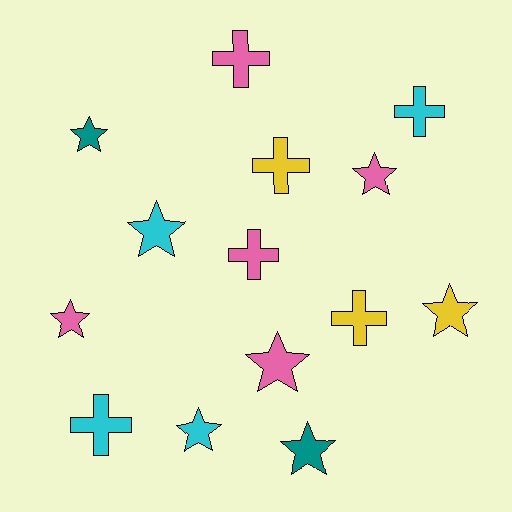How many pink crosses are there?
There are 2 pink crosses.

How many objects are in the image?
There are 14 objects.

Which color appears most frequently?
Pink, with 5 objects.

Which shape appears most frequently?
Star, with 8 objects.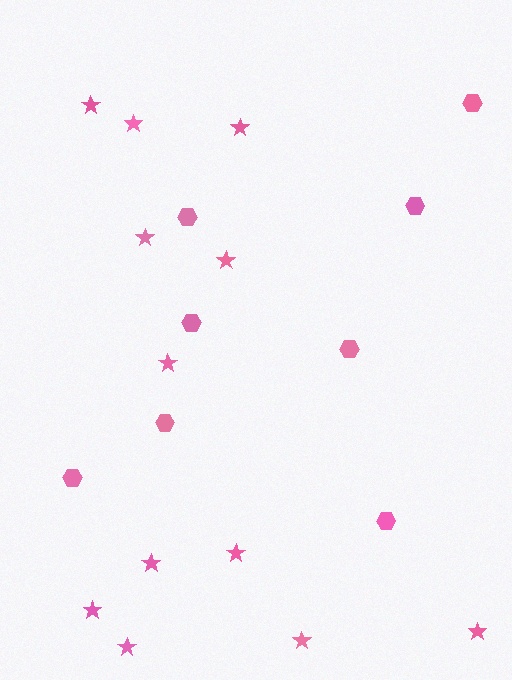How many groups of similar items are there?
There are 2 groups: one group of stars (12) and one group of hexagons (8).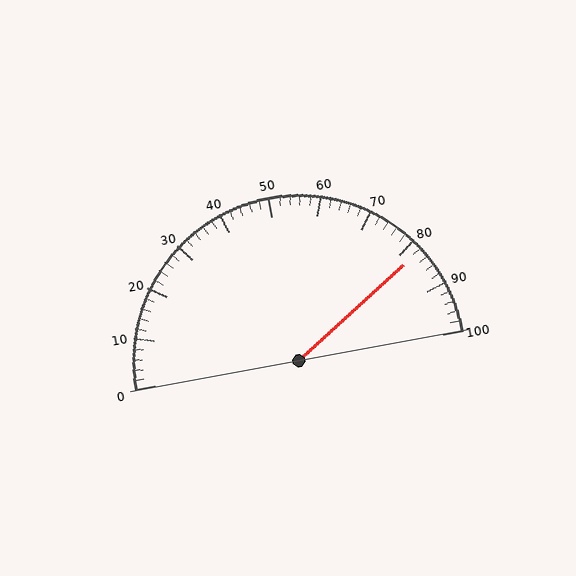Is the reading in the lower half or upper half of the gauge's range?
The reading is in the upper half of the range (0 to 100).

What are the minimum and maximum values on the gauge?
The gauge ranges from 0 to 100.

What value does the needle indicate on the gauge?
The needle indicates approximately 82.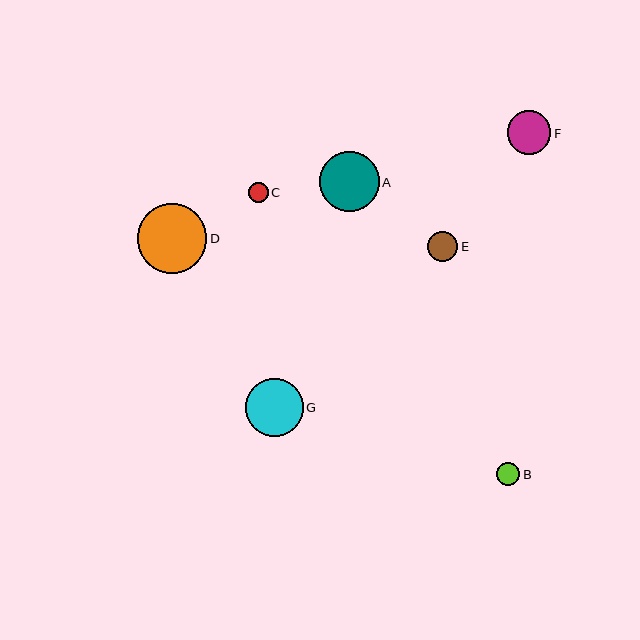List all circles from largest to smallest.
From largest to smallest: D, A, G, F, E, B, C.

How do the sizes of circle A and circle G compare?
Circle A and circle G are approximately the same size.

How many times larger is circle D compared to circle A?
Circle D is approximately 1.2 times the size of circle A.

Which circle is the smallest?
Circle C is the smallest with a size of approximately 20 pixels.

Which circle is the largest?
Circle D is the largest with a size of approximately 69 pixels.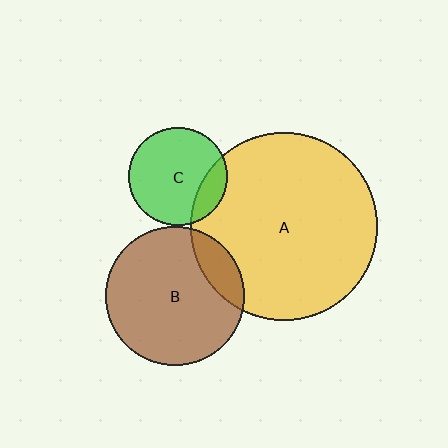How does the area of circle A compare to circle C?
Approximately 3.6 times.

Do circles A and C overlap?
Yes.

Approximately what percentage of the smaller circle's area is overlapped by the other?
Approximately 20%.